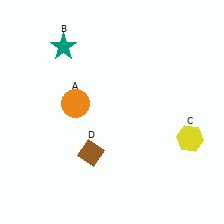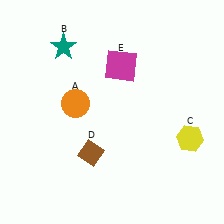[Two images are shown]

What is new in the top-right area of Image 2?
A magenta square (E) was added in the top-right area of Image 2.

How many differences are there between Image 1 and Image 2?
There is 1 difference between the two images.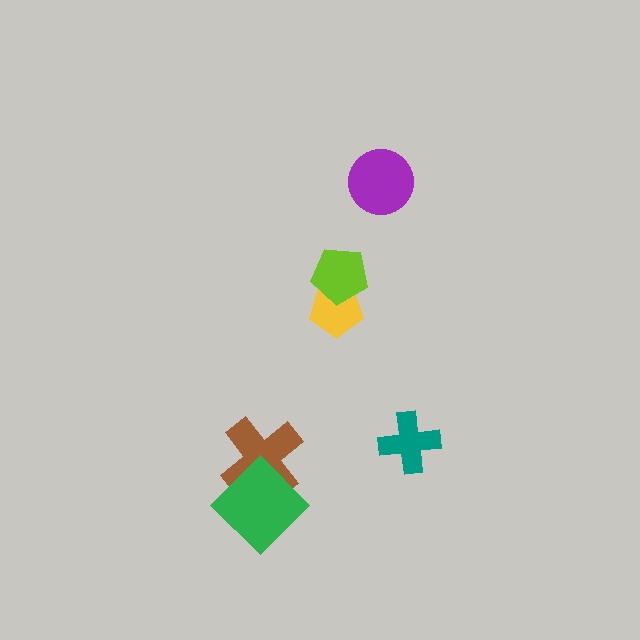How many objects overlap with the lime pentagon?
1 object overlaps with the lime pentagon.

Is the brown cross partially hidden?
Yes, it is partially covered by another shape.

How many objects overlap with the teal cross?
0 objects overlap with the teal cross.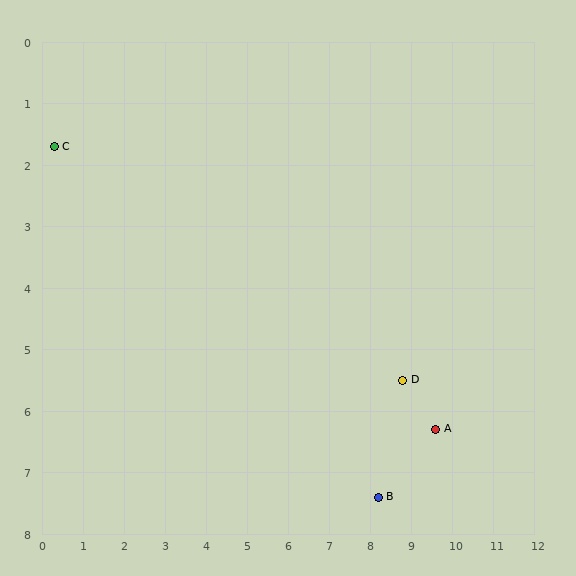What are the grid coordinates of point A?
Point A is at approximately (9.6, 6.3).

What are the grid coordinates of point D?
Point D is at approximately (8.8, 5.5).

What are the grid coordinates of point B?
Point B is at approximately (8.2, 7.4).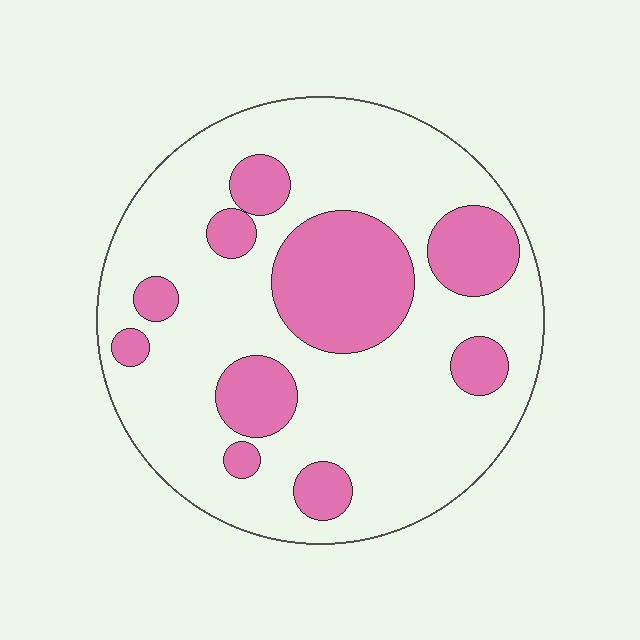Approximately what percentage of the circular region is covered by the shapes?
Approximately 25%.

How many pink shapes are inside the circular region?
10.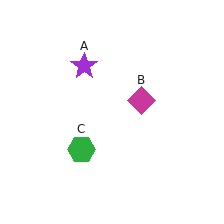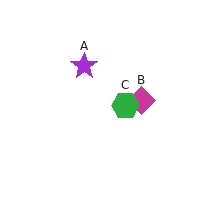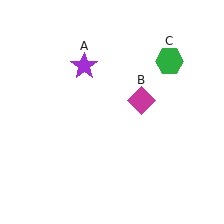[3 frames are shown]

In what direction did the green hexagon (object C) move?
The green hexagon (object C) moved up and to the right.